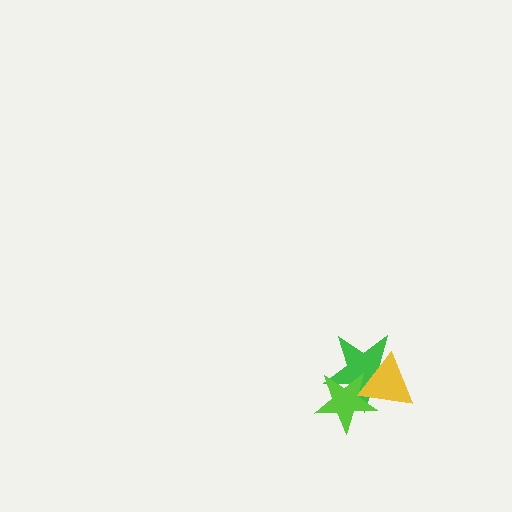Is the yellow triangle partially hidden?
No, no other shape covers it.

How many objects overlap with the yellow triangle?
2 objects overlap with the yellow triangle.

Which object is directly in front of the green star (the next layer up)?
The lime star is directly in front of the green star.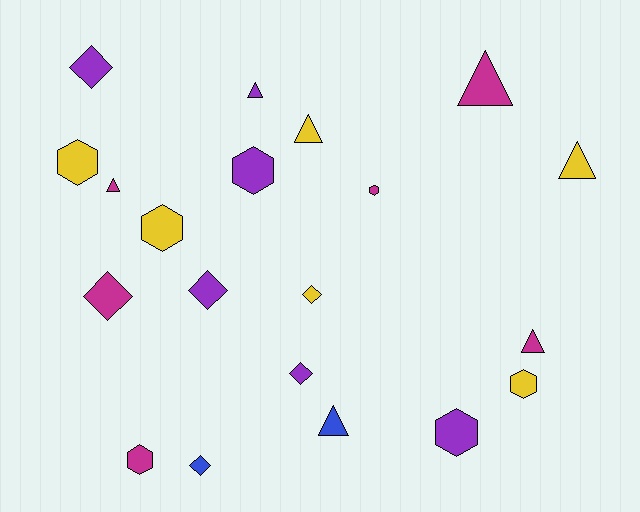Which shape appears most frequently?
Hexagon, with 7 objects.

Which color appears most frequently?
Magenta, with 6 objects.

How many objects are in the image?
There are 20 objects.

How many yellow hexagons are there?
There are 3 yellow hexagons.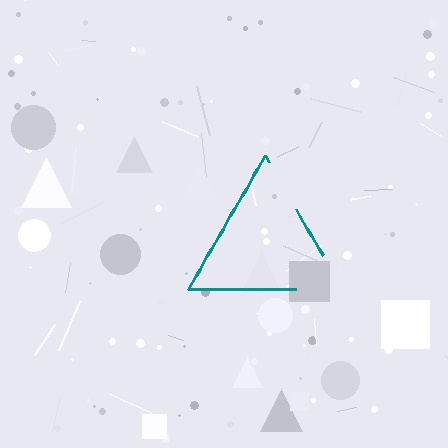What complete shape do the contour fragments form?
The contour fragments form a triangle.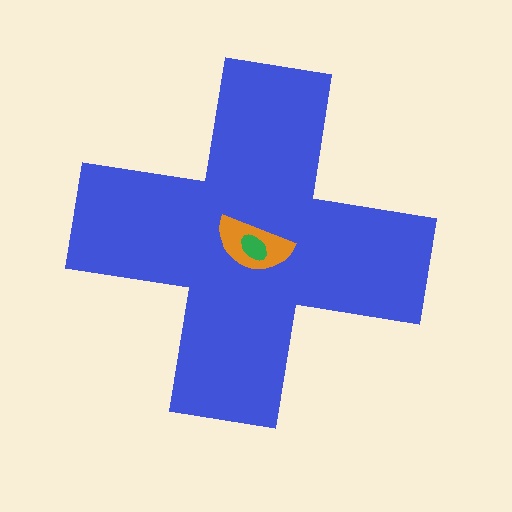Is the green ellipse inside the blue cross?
Yes.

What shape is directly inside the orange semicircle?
The green ellipse.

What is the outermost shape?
The blue cross.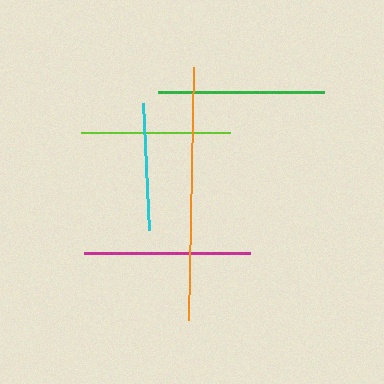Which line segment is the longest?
The orange line is the longest at approximately 254 pixels.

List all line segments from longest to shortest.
From longest to shortest: orange, magenta, green, lime, cyan.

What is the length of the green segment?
The green segment is approximately 165 pixels long.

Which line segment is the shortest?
The cyan line is the shortest at approximately 127 pixels.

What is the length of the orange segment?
The orange segment is approximately 254 pixels long.